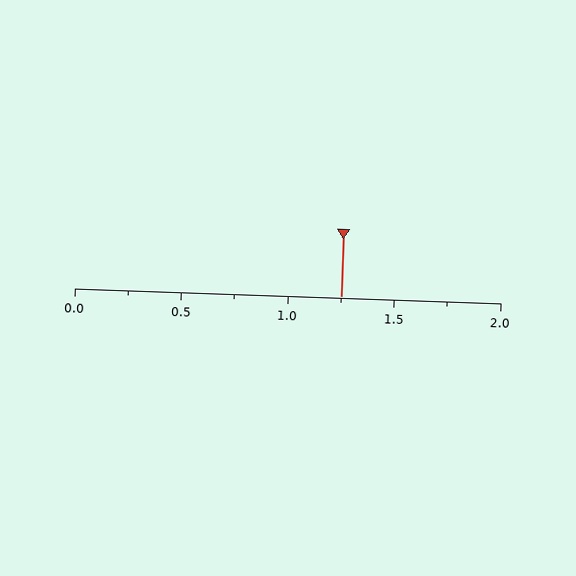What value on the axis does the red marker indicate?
The marker indicates approximately 1.25.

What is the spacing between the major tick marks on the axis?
The major ticks are spaced 0.5 apart.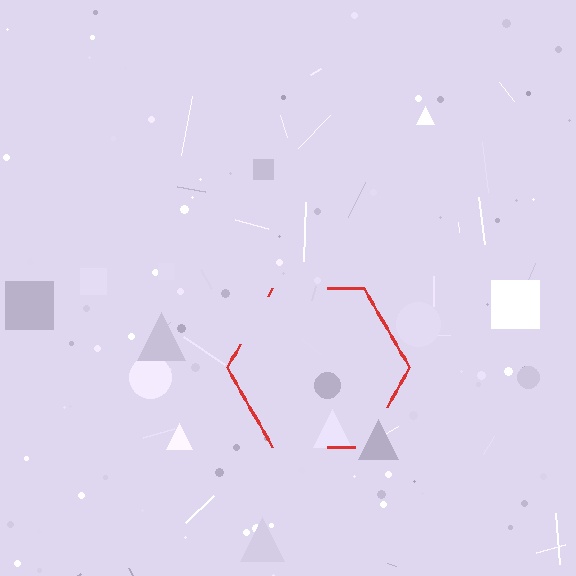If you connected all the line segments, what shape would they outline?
They would outline a hexagon.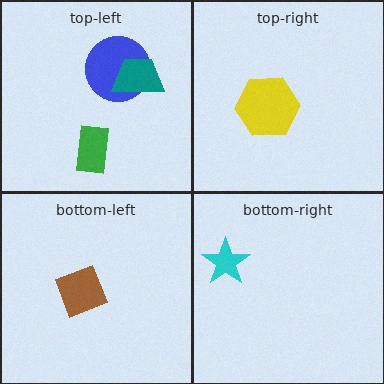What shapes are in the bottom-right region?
The cyan star.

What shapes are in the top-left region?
The blue circle, the teal trapezoid, the green rectangle.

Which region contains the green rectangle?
The top-left region.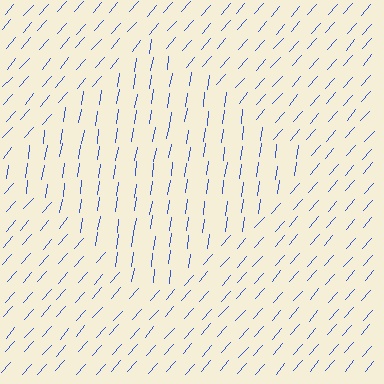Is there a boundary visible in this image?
Yes, there is a texture boundary formed by a change in line orientation.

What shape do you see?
I see a diamond.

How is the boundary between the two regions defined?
The boundary is defined purely by a change in line orientation (approximately 33 degrees difference). All lines are the same color and thickness.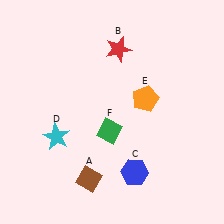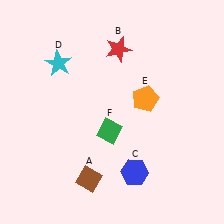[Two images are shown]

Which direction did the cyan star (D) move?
The cyan star (D) moved up.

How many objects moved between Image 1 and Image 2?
1 object moved between the two images.